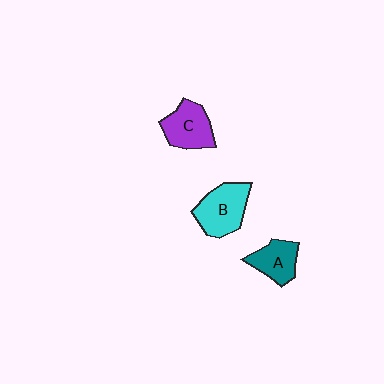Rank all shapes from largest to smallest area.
From largest to smallest: B (cyan), C (purple), A (teal).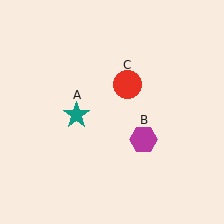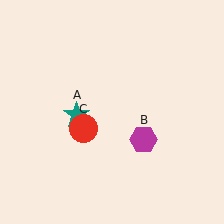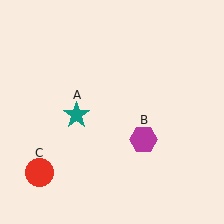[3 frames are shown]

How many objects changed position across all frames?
1 object changed position: red circle (object C).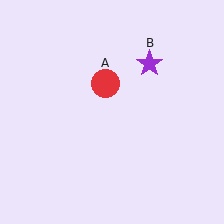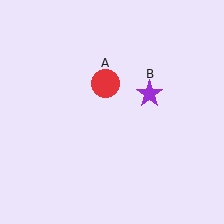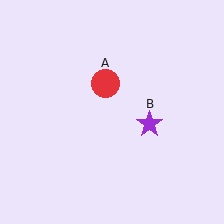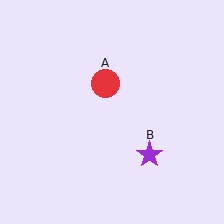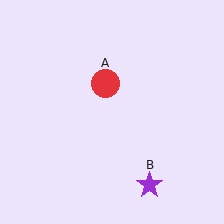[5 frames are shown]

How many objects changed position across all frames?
1 object changed position: purple star (object B).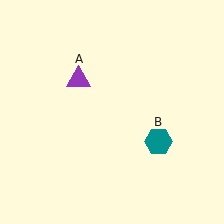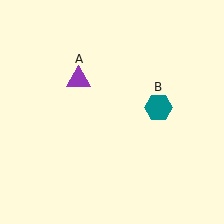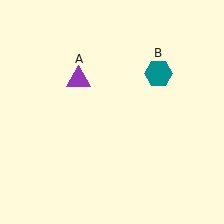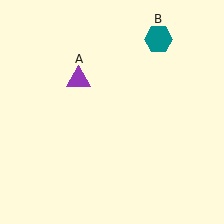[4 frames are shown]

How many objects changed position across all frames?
1 object changed position: teal hexagon (object B).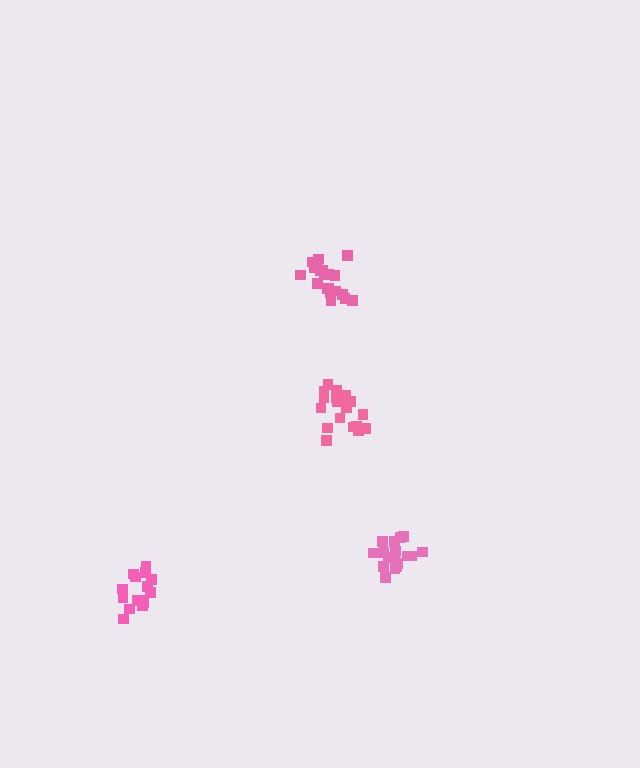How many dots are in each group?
Group 1: 20 dots, Group 2: 17 dots, Group 3: 15 dots, Group 4: 19 dots (71 total).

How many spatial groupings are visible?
There are 4 spatial groupings.